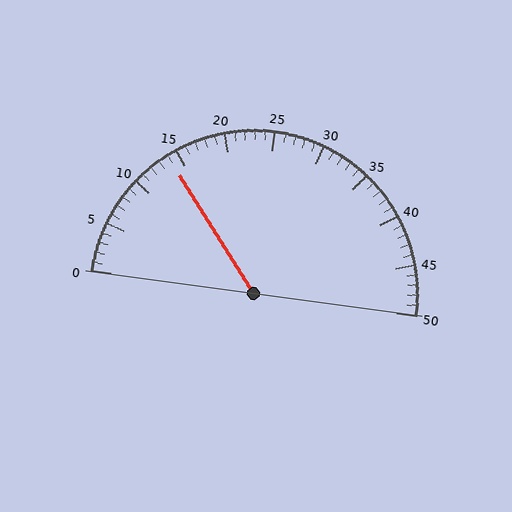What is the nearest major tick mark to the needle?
The nearest major tick mark is 15.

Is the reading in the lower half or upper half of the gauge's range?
The reading is in the lower half of the range (0 to 50).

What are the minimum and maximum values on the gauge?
The gauge ranges from 0 to 50.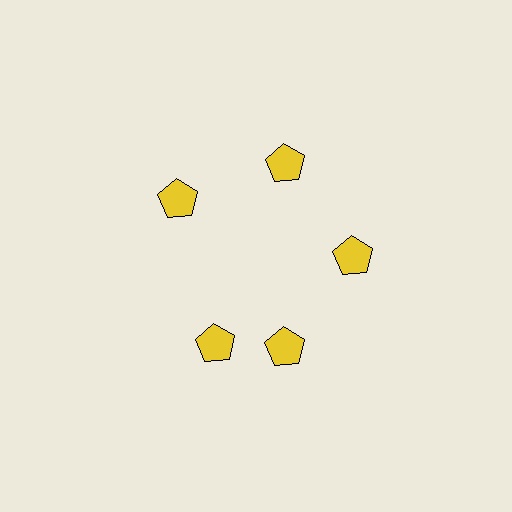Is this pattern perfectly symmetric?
No. The 5 yellow pentagons are arranged in a ring, but one element near the 8 o'clock position is rotated out of alignment along the ring, breaking the 5-fold rotational symmetry.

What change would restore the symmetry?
The symmetry would be restored by rotating it back into even spacing with its neighbors so that all 5 pentagons sit at equal angles and equal distance from the center.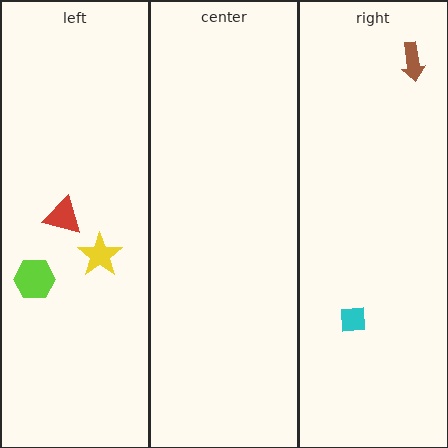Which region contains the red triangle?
The left region.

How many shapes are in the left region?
3.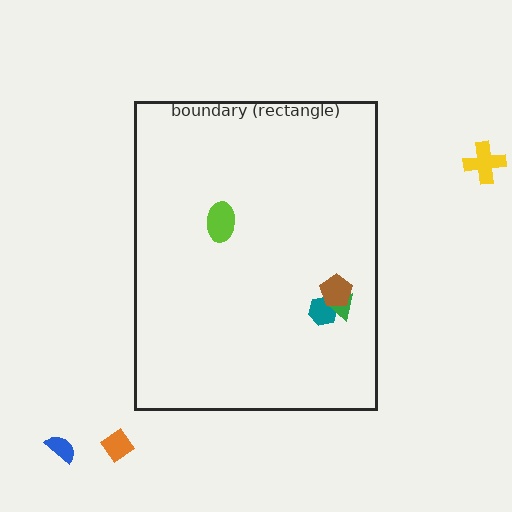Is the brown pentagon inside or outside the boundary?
Inside.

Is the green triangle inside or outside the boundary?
Inside.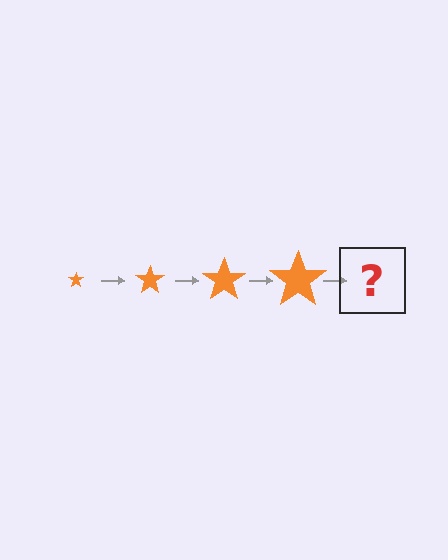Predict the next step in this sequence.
The next step is an orange star, larger than the previous one.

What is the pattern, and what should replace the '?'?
The pattern is that the star gets progressively larger each step. The '?' should be an orange star, larger than the previous one.